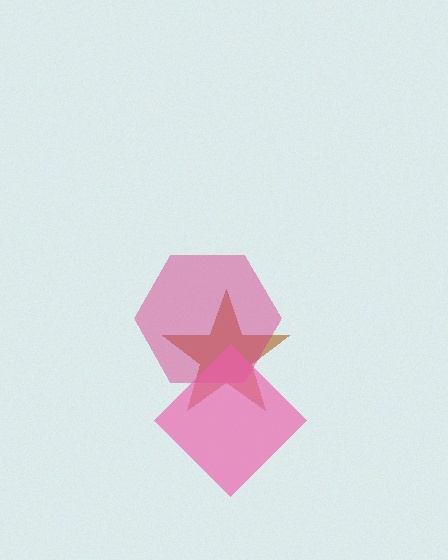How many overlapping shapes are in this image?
There are 3 overlapping shapes in the image.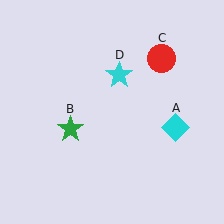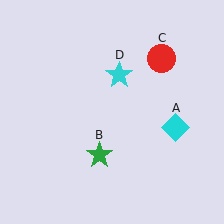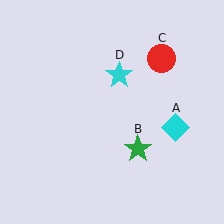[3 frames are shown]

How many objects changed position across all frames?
1 object changed position: green star (object B).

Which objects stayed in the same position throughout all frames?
Cyan diamond (object A) and red circle (object C) and cyan star (object D) remained stationary.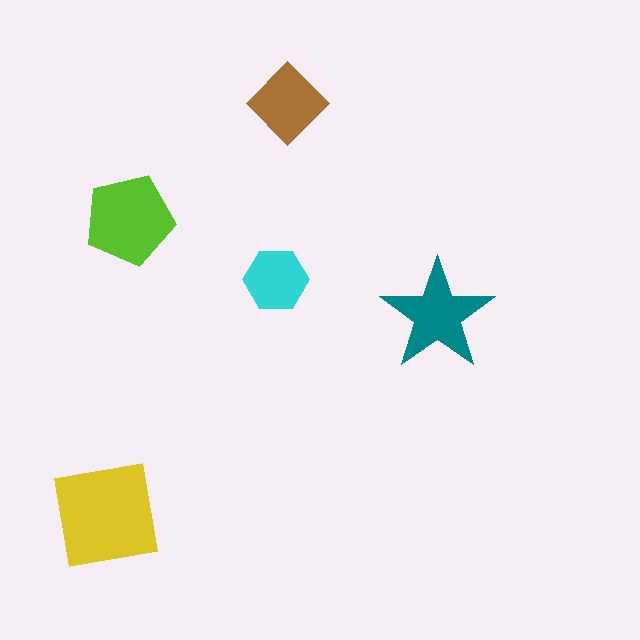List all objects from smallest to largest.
The cyan hexagon, the brown diamond, the teal star, the lime pentagon, the yellow square.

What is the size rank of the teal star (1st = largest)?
3rd.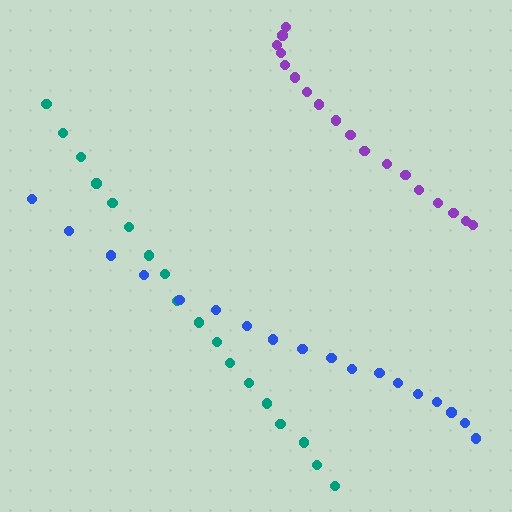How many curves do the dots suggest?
There are 3 distinct paths.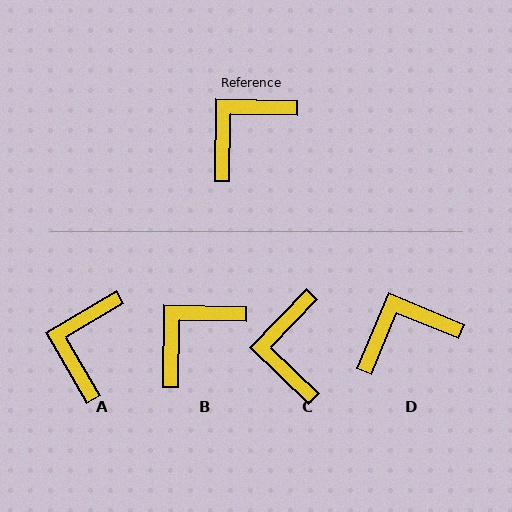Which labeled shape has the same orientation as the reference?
B.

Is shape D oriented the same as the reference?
No, it is off by about 22 degrees.